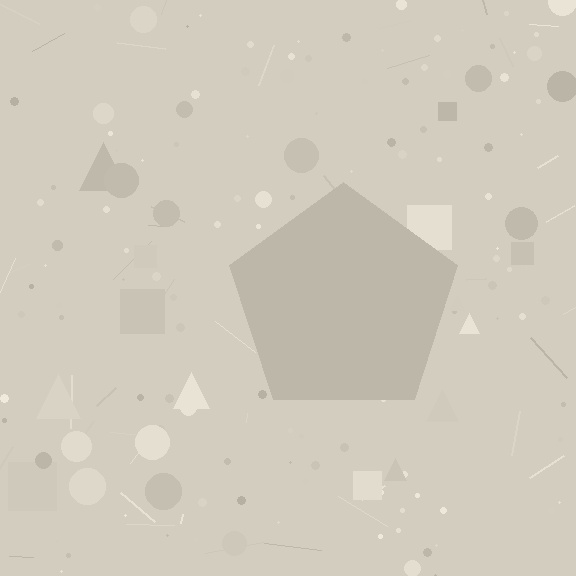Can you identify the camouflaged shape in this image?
The camouflaged shape is a pentagon.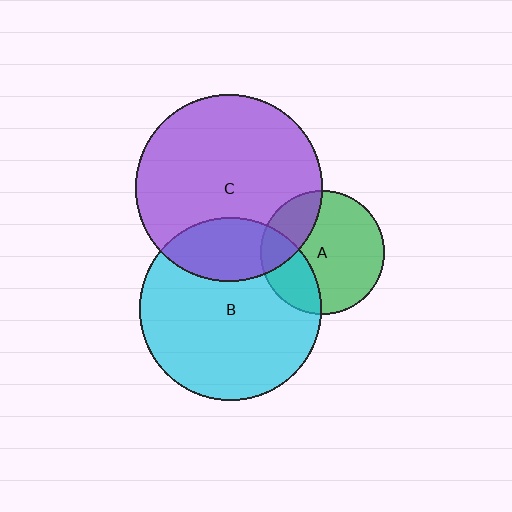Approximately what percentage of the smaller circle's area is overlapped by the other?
Approximately 25%.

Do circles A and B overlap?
Yes.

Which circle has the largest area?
Circle C (purple).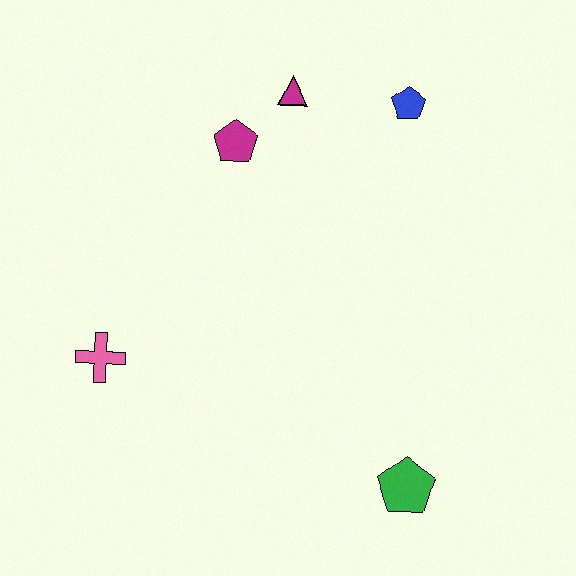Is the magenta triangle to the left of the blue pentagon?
Yes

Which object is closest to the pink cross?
The magenta pentagon is closest to the pink cross.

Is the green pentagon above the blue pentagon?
No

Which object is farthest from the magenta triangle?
The green pentagon is farthest from the magenta triangle.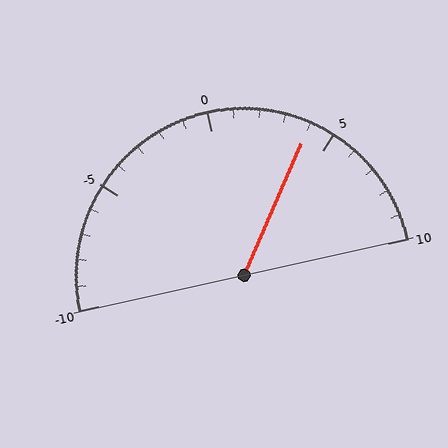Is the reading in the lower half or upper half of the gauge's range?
The reading is in the upper half of the range (-10 to 10).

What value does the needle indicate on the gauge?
The needle indicates approximately 4.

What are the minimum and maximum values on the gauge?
The gauge ranges from -10 to 10.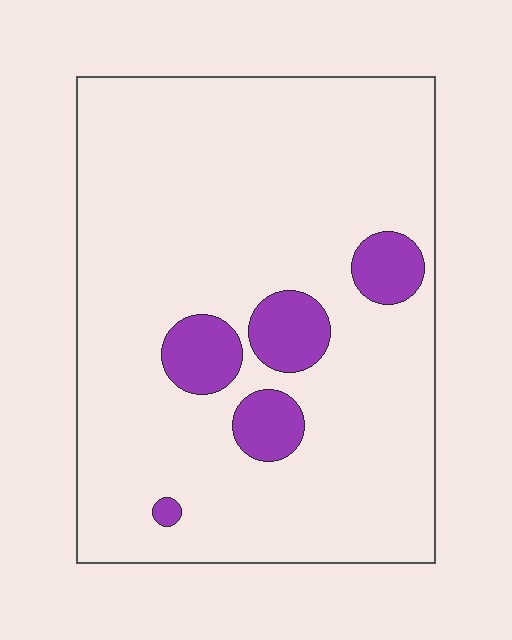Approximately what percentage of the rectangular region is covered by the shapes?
Approximately 10%.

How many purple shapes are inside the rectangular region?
5.